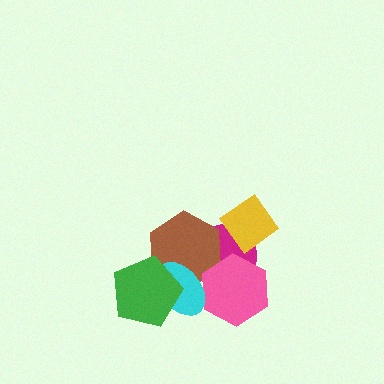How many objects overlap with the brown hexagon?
4 objects overlap with the brown hexagon.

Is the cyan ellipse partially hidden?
Yes, it is partially covered by another shape.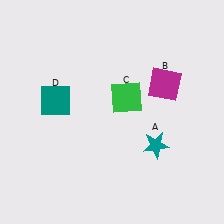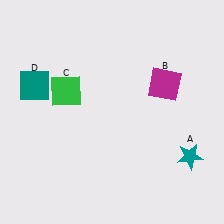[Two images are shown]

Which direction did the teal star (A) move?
The teal star (A) moved right.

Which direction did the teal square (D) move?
The teal square (D) moved left.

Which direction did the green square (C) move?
The green square (C) moved left.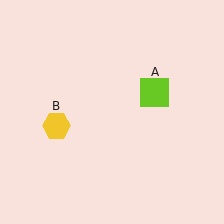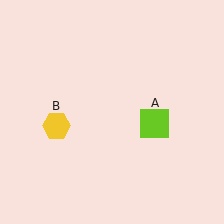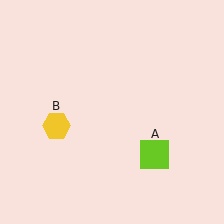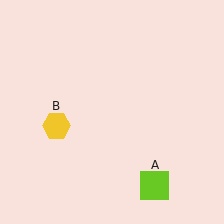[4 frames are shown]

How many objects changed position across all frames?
1 object changed position: lime square (object A).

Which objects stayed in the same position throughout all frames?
Yellow hexagon (object B) remained stationary.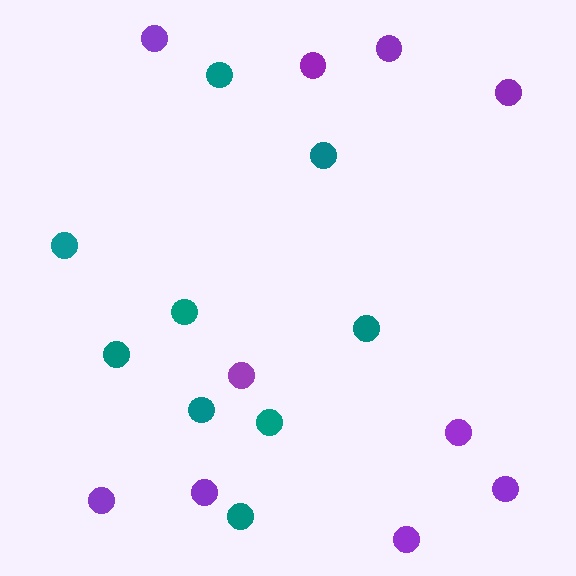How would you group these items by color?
There are 2 groups: one group of teal circles (9) and one group of purple circles (10).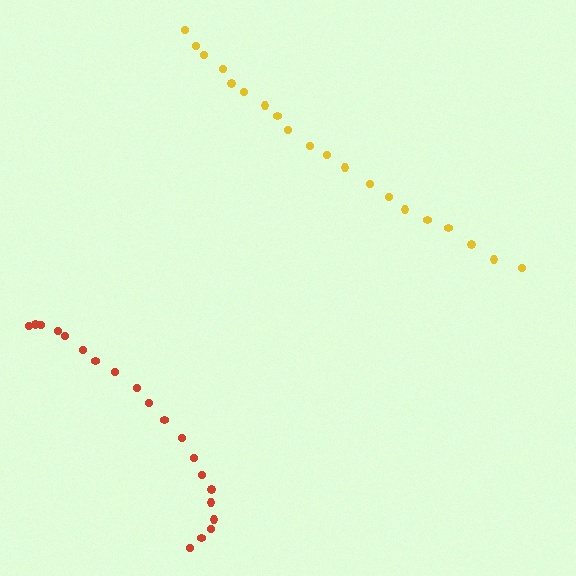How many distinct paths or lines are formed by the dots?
There are 2 distinct paths.